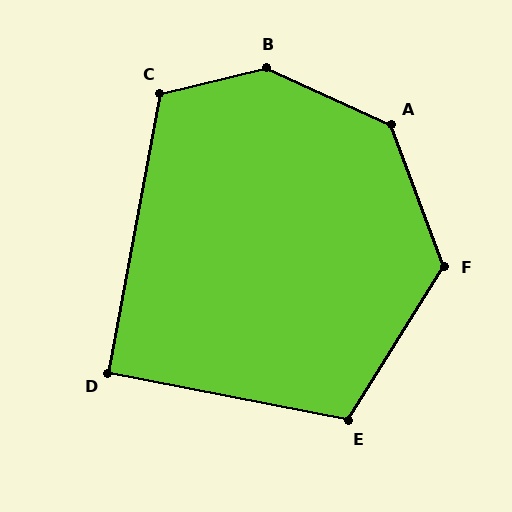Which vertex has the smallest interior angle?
D, at approximately 91 degrees.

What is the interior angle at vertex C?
Approximately 114 degrees (obtuse).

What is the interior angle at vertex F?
Approximately 128 degrees (obtuse).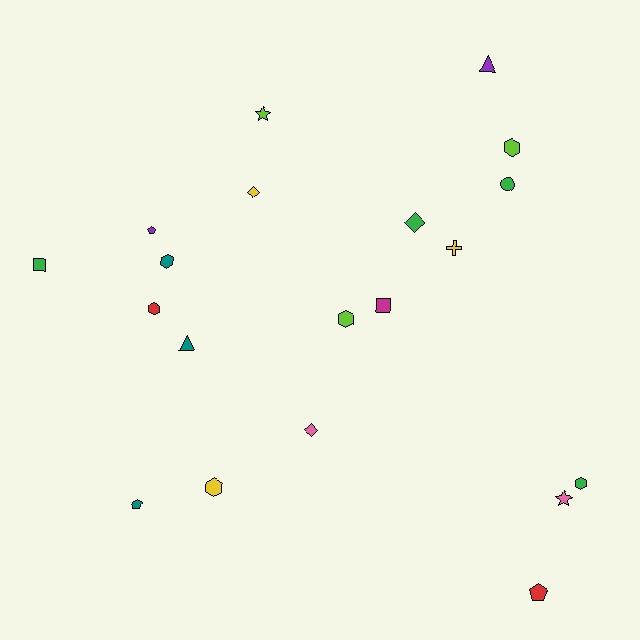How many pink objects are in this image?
There are 2 pink objects.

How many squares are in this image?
There are 2 squares.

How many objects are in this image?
There are 20 objects.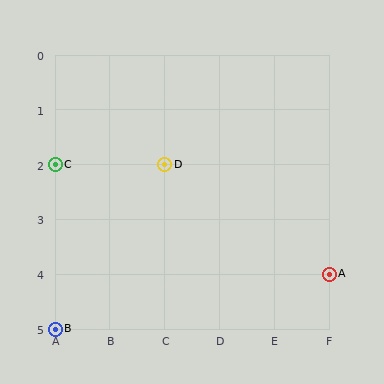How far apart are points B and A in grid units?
Points B and A are 5 columns and 1 row apart (about 5.1 grid units diagonally).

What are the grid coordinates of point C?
Point C is at grid coordinates (A, 2).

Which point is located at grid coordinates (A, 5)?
Point B is at (A, 5).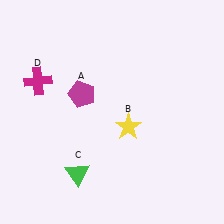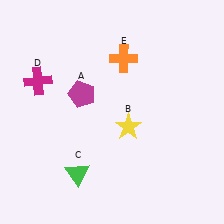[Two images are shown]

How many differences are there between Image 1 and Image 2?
There is 1 difference between the two images.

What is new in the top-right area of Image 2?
An orange cross (E) was added in the top-right area of Image 2.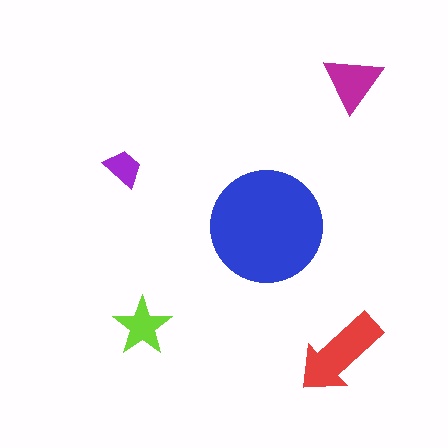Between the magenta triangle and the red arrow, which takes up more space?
The red arrow.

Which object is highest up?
The magenta triangle is topmost.